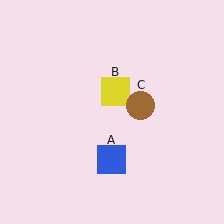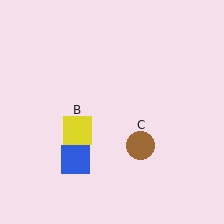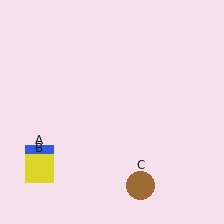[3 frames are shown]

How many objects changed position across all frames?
3 objects changed position: blue square (object A), yellow square (object B), brown circle (object C).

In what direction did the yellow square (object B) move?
The yellow square (object B) moved down and to the left.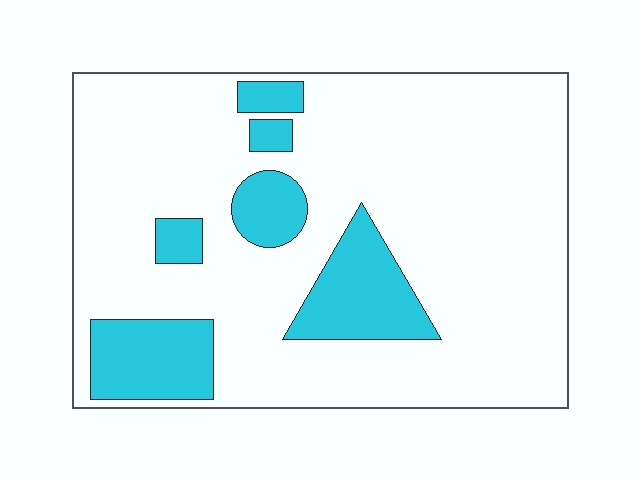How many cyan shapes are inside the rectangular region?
6.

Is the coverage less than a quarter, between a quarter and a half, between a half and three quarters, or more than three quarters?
Less than a quarter.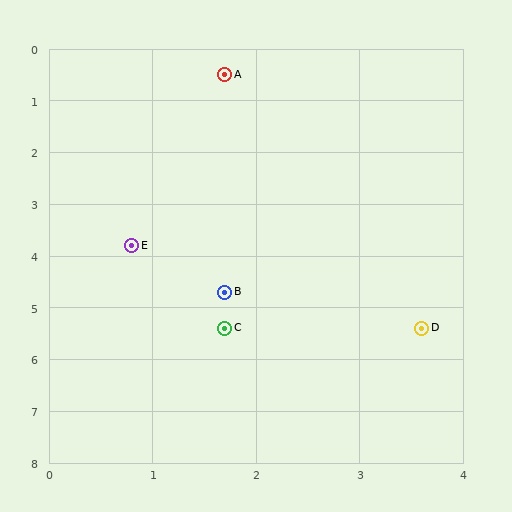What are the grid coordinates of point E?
Point E is at approximately (0.8, 3.8).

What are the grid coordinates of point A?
Point A is at approximately (1.7, 0.5).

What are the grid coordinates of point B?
Point B is at approximately (1.7, 4.7).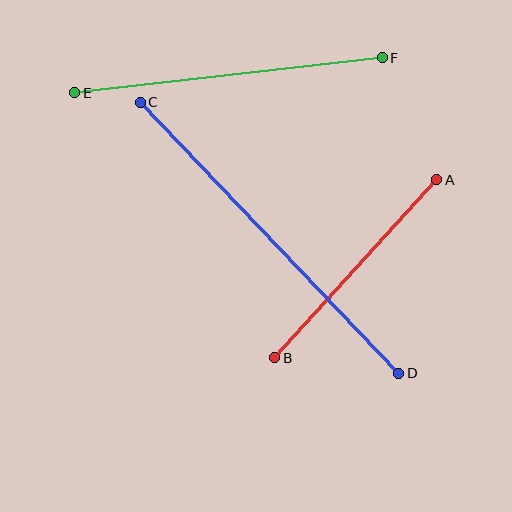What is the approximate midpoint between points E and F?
The midpoint is at approximately (228, 75) pixels.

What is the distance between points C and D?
The distance is approximately 374 pixels.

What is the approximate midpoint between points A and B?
The midpoint is at approximately (356, 269) pixels.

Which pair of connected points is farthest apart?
Points C and D are farthest apart.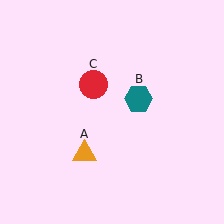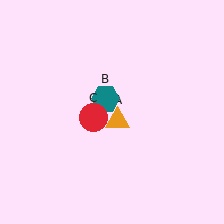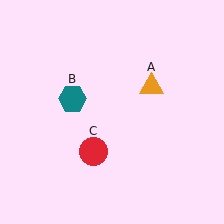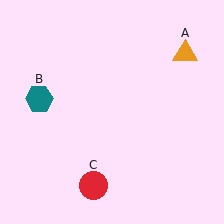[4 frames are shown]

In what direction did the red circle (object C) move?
The red circle (object C) moved down.